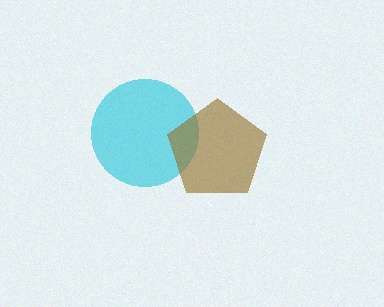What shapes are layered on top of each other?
The layered shapes are: a cyan circle, a brown pentagon.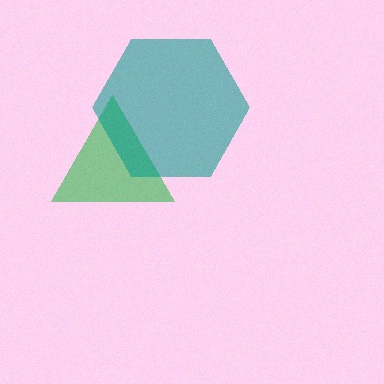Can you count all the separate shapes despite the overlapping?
Yes, there are 2 separate shapes.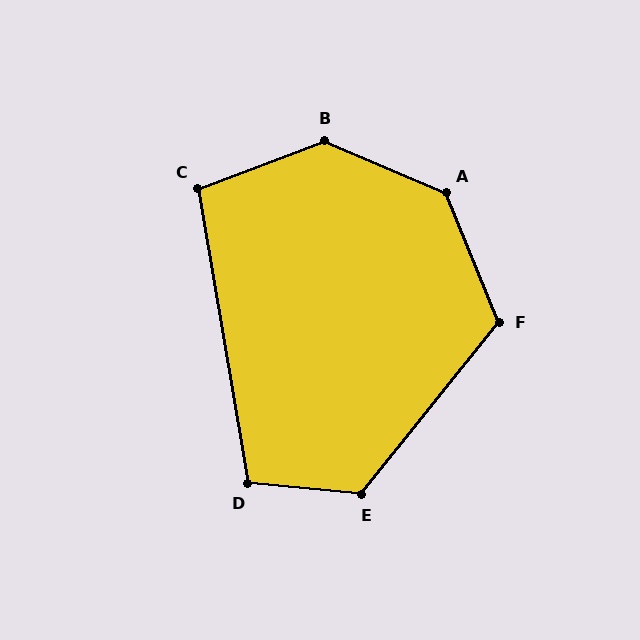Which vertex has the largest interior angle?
B, at approximately 136 degrees.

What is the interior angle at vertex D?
Approximately 105 degrees (obtuse).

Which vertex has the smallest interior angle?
C, at approximately 101 degrees.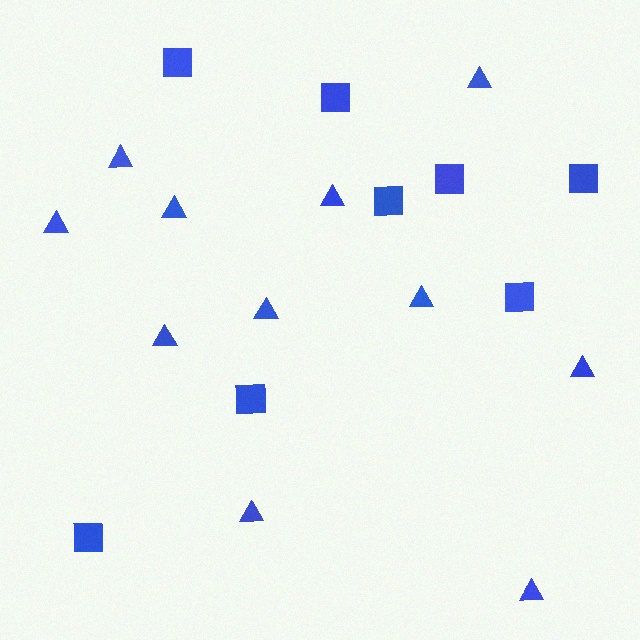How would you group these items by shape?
There are 2 groups: one group of triangles (11) and one group of squares (8).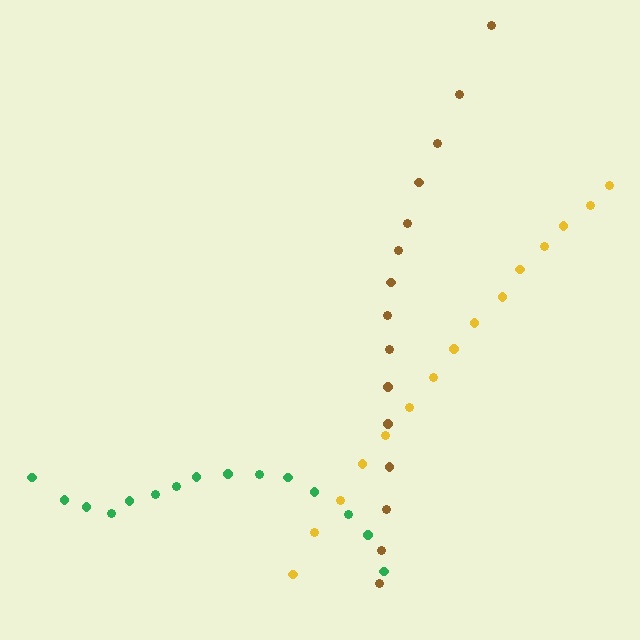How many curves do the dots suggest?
There are 3 distinct paths.